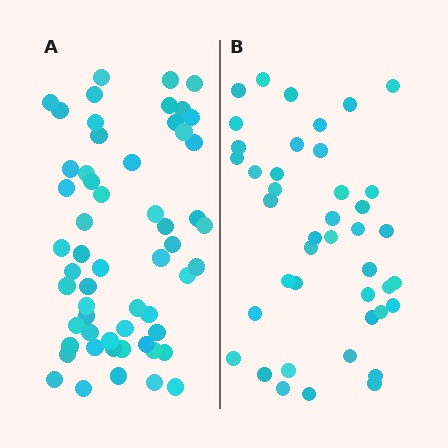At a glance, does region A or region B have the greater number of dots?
Region A (the left region) has more dots.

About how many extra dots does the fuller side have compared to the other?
Region A has approximately 15 more dots than region B.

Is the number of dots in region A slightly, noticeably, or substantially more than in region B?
Region A has noticeably more, but not dramatically so. The ratio is roughly 1.4 to 1.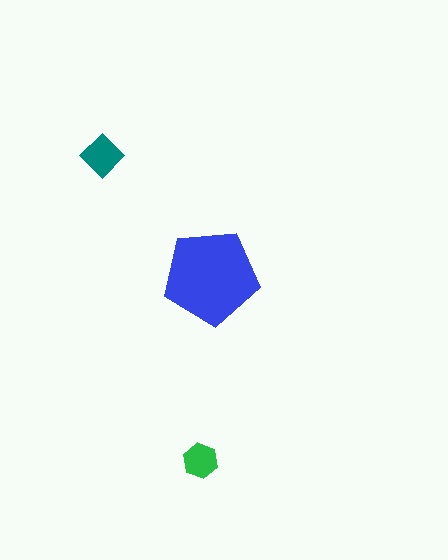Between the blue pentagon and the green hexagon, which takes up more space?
The blue pentagon.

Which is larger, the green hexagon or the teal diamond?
The teal diamond.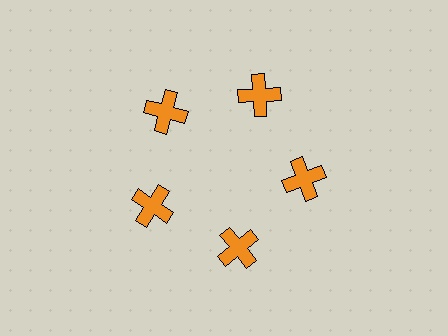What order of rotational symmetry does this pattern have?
This pattern has 5-fold rotational symmetry.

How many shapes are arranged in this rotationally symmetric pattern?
There are 5 shapes, arranged in 5 groups of 1.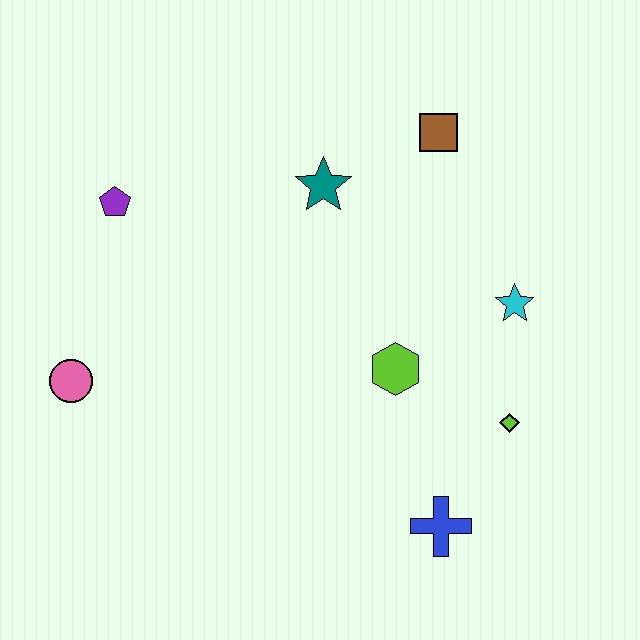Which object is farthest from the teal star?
The blue cross is farthest from the teal star.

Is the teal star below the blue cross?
No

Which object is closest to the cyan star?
The lime diamond is closest to the cyan star.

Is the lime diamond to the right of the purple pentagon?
Yes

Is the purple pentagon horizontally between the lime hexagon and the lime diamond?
No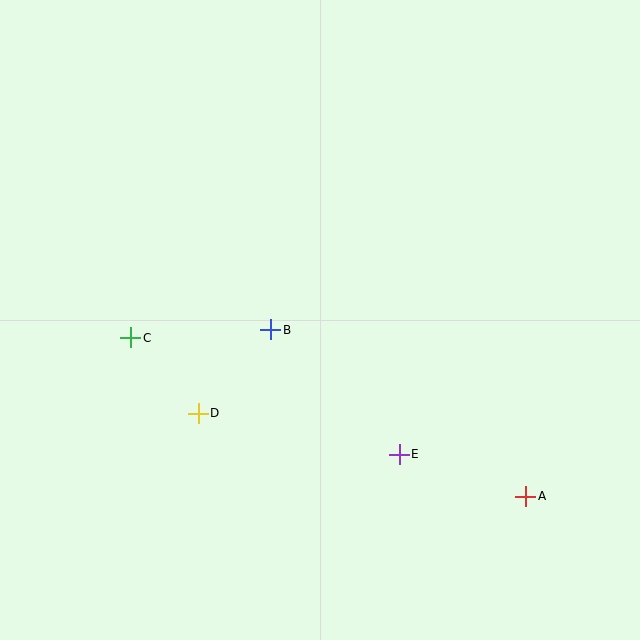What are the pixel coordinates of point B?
Point B is at (271, 330).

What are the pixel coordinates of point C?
Point C is at (131, 338).